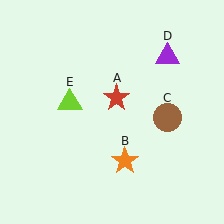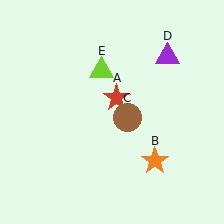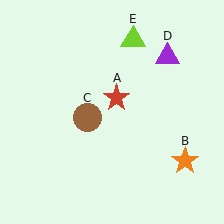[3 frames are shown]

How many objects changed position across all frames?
3 objects changed position: orange star (object B), brown circle (object C), lime triangle (object E).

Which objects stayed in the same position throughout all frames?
Red star (object A) and purple triangle (object D) remained stationary.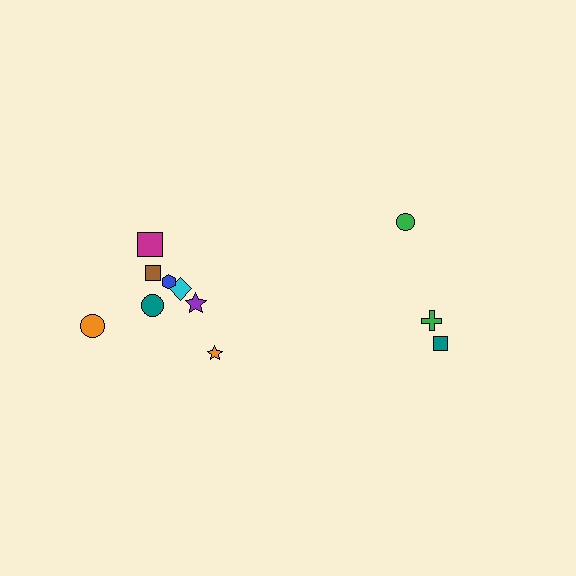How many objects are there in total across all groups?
There are 11 objects.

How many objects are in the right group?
There are 3 objects.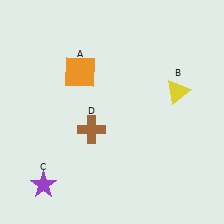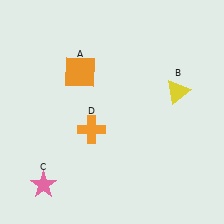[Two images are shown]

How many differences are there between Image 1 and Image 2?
There are 2 differences between the two images.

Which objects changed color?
C changed from purple to pink. D changed from brown to orange.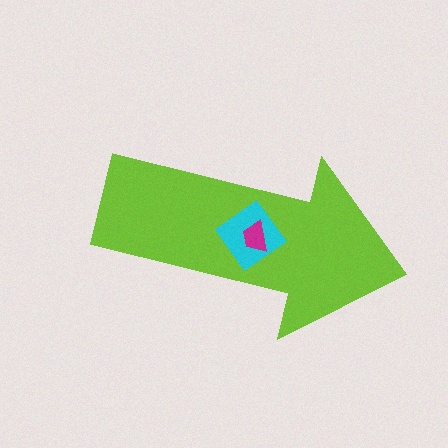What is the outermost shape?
The lime arrow.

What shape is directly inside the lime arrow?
The cyan diamond.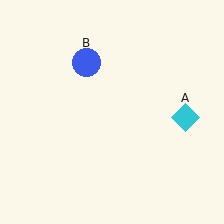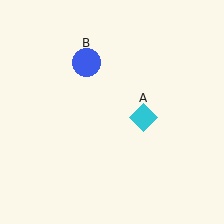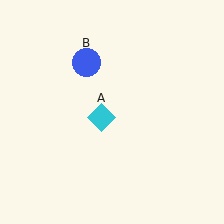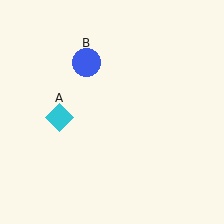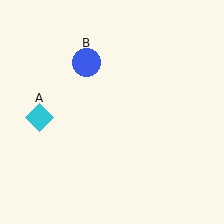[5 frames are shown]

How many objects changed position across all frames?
1 object changed position: cyan diamond (object A).